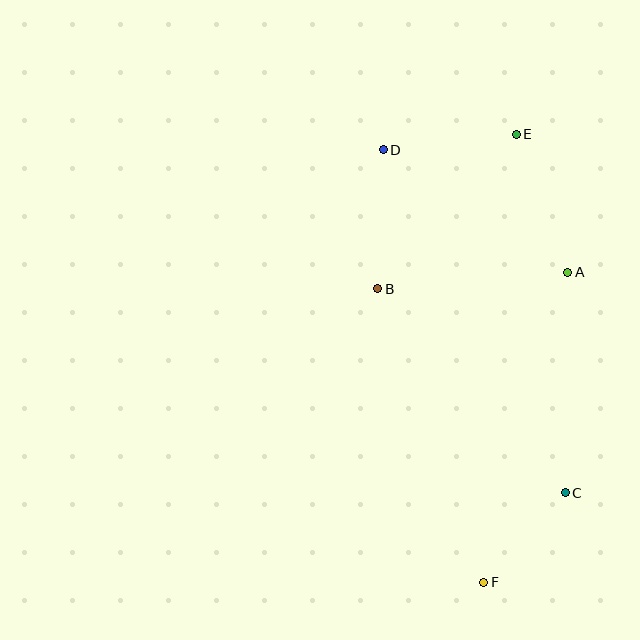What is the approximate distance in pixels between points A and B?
The distance between A and B is approximately 191 pixels.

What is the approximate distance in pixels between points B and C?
The distance between B and C is approximately 277 pixels.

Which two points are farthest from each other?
Points E and F are farthest from each other.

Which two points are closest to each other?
Points C and F are closest to each other.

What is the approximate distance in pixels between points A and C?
The distance between A and C is approximately 220 pixels.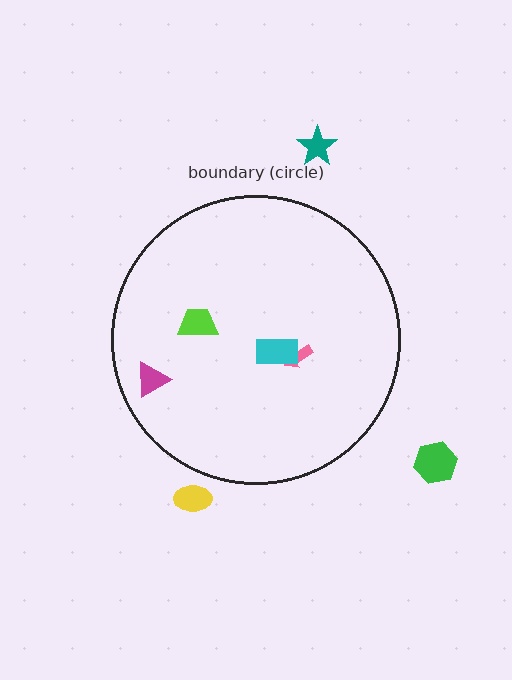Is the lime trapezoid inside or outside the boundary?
Inside.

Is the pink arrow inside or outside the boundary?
Inside.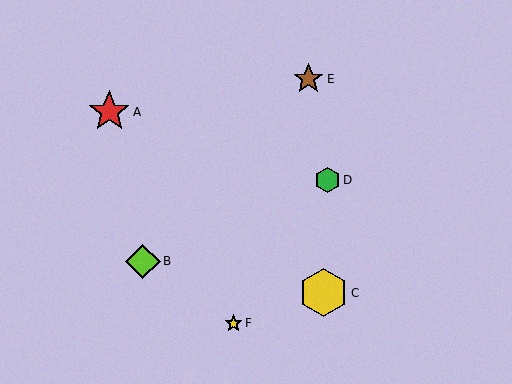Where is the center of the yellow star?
The center of the yellow star is at (233, 323).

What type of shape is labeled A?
Shape A is a red star.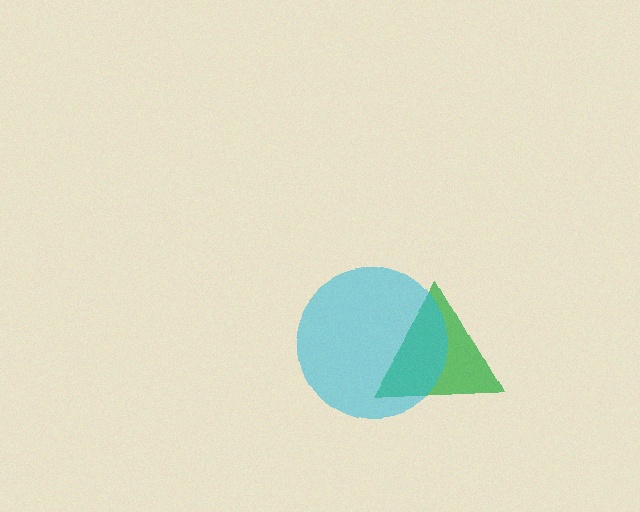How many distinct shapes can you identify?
There are 2 distinct shapes: a green triangle, a cyan circle.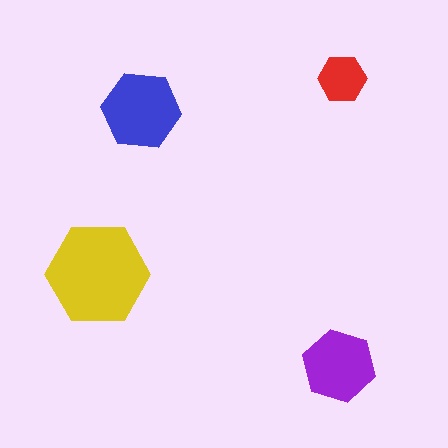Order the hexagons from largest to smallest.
the yellow one, the blue one, the purple one, the red one.